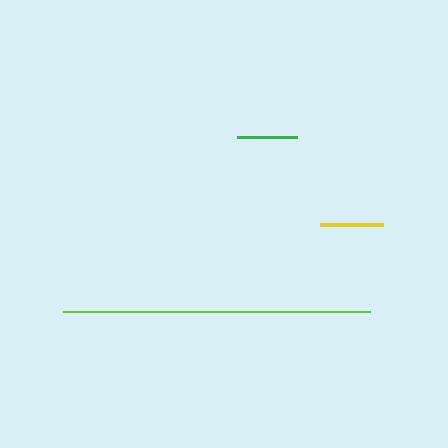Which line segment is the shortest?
The green line is the shortest at approximately 61 pixels.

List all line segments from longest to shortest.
From longest to shortest: lime, yellow, green.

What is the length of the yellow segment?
The yellow segment is approximately 64 pixels long.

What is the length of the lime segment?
The lime segment is approximately 307 pixels long.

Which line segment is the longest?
The lime line is the longest at approximately 307 pixels.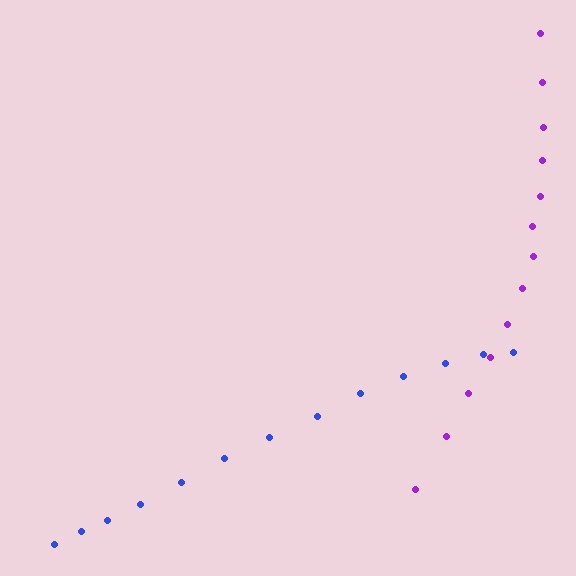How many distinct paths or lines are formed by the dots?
There are 2 distinct paths.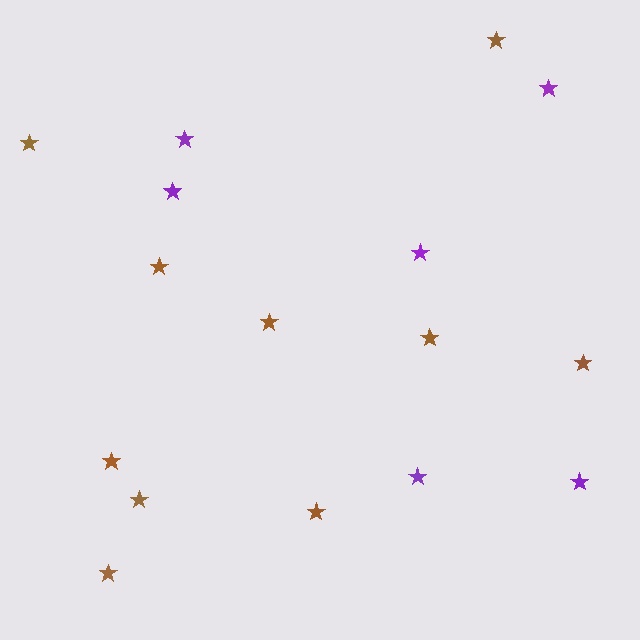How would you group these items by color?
There are 2 groups: one group of brown stars (10) and one group of purple stars (6).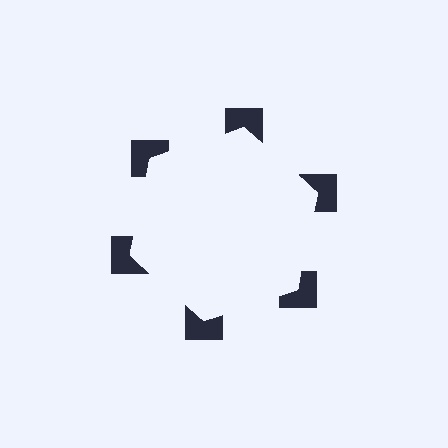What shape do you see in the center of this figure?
An illusory hexagon — its edges are inferred from the aligned wedge cuts in the notched squares, not physically drawn.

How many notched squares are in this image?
There are 6 — one at each vertex of the illusory hexagon.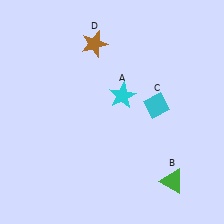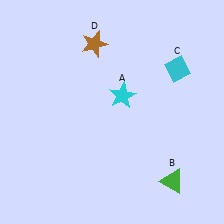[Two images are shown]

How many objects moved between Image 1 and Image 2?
1 object moved between the two images.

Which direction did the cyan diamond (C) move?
The cyan diamond (C) moved up.